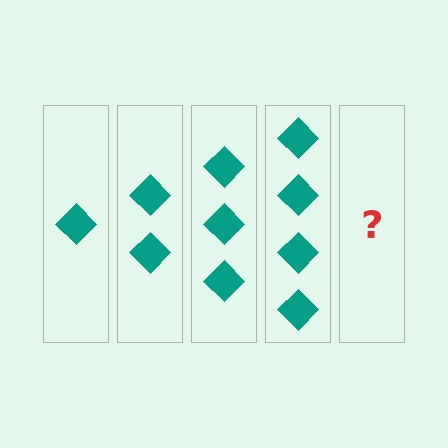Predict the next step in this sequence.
The next step is 5 diamonds.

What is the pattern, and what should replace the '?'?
The pattern is that each step adds one more diamond. The '?' should be 5 diamonds.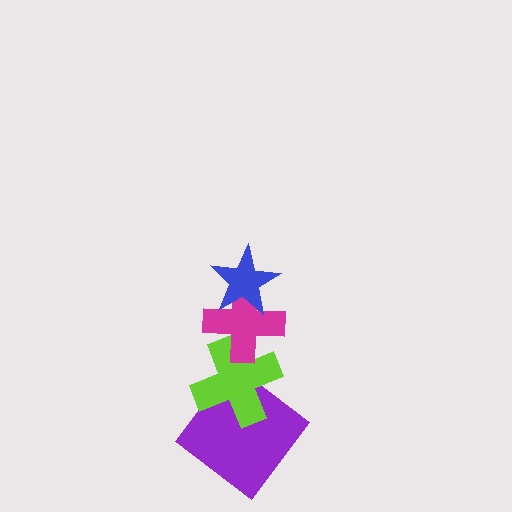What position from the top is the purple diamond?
The purple diamond is 4th from the top.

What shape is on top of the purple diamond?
The lime cross is on top of the purple diamond.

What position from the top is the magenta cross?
The magenta cross is 2nd from the top.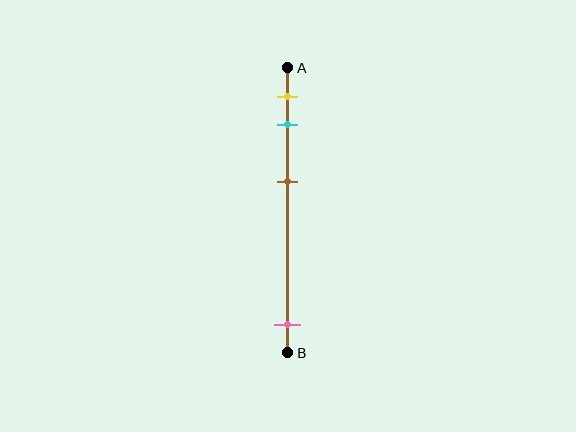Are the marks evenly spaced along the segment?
No, the marks are not evenly spaced.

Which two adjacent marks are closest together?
The yellow and cyan marks are the closest adjacent pair.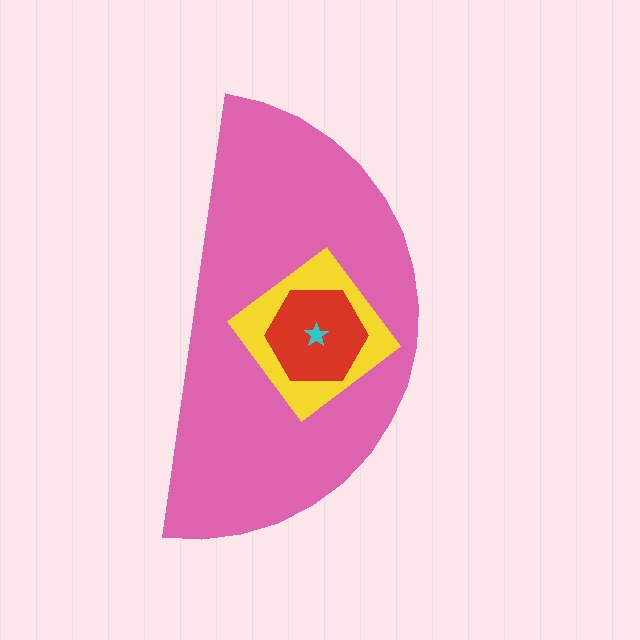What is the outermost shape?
The pink semicircle.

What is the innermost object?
The cyan star.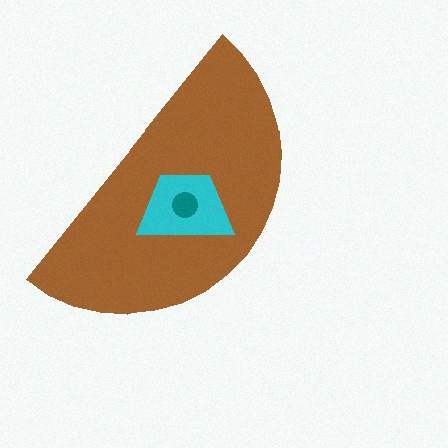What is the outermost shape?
The brown semicircle.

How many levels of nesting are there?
3.